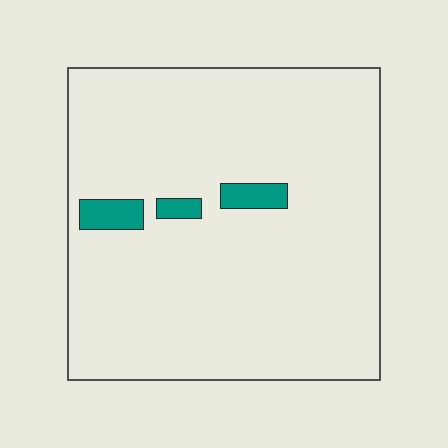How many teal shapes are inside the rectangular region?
3.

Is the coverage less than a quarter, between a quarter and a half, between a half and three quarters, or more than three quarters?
Less than a quarter.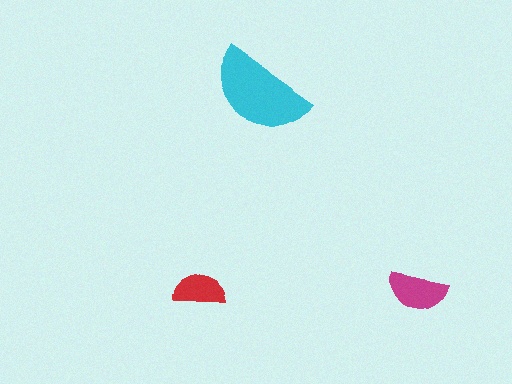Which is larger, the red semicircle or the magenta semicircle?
The magenta one.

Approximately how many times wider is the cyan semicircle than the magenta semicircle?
About 1.5 times wider.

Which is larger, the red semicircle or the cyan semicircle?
The cyan one.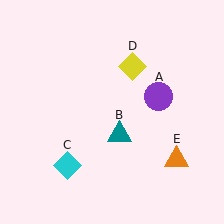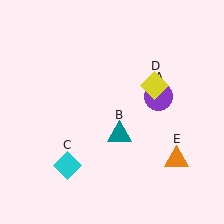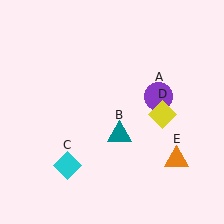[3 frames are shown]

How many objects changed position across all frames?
1 object changed position: yellow diamond (object D).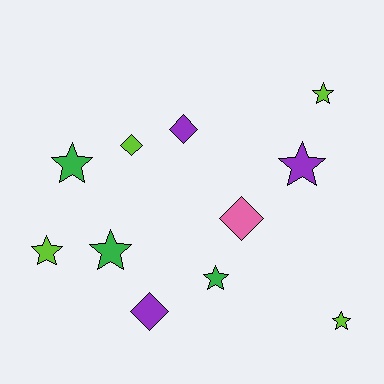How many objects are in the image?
There are 11 objects.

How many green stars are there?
There are 3 green stars.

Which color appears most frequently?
Lime, with 4 objects.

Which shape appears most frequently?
Star, with 7 objects.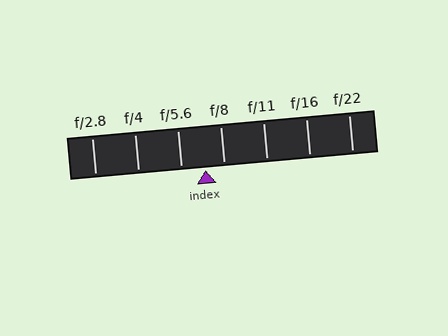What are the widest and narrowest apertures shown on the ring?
The widest aperture shown is f/2.8 and the narrowest is f/22.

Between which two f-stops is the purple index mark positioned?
The index mark is between f/5.6 and f/8.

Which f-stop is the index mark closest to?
The index mark is closest to f/8.